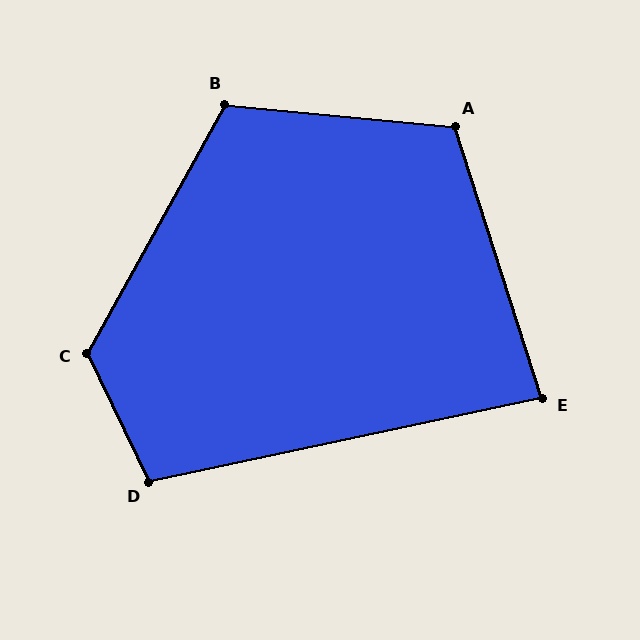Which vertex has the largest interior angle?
C, at approximately 125 degrees.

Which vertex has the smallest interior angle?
E, at approximately 84 degrees.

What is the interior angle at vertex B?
Approximately 113 degrees (obtuse).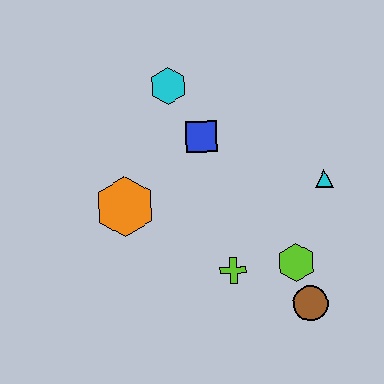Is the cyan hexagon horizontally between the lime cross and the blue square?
No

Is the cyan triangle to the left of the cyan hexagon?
No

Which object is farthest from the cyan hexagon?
The brown circle is farthest from the cyan hexagon.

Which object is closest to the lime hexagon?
The brown circle is closest to the lime hexagon.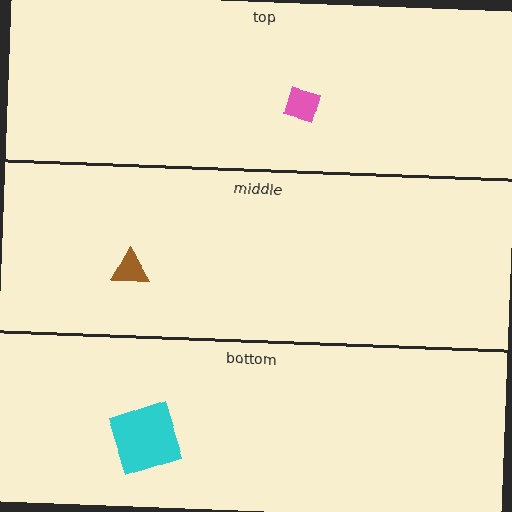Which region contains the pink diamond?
The top region.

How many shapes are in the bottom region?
1.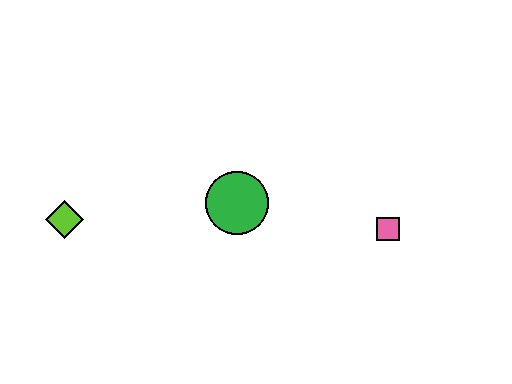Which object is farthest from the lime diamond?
The pink square is farthest from the lime diamond.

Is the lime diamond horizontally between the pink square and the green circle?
No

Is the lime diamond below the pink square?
No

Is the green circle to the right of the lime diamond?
Yes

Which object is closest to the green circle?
The pink square is closest to the green circle.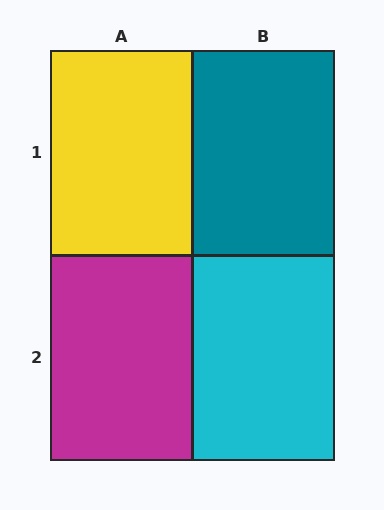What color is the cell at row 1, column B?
Teal.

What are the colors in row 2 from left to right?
Magenta, cyan.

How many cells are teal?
1 cell is teal.